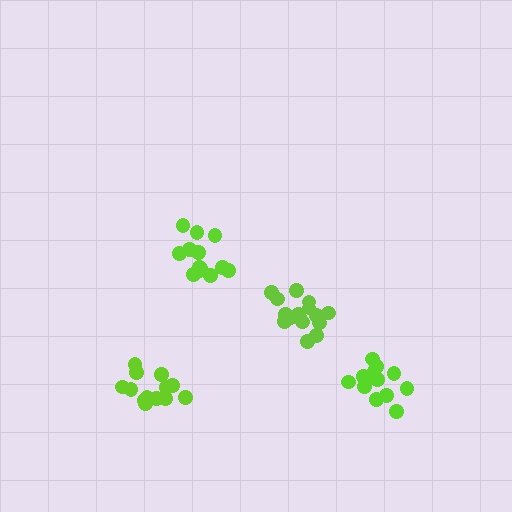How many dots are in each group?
Group 1: 13 dots, Group 2: 13 dots, Group 3: 17 dots, Group 4: 14 dots (57 total).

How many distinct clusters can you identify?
There are 4 distinct clusters.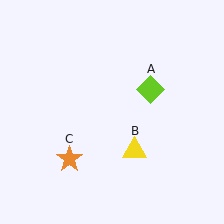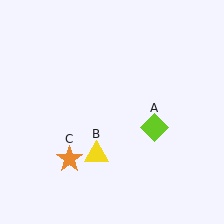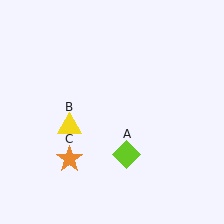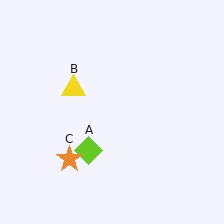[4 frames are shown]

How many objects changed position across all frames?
2 objects changed position: lime diamond (object A), yellow triangle (object B).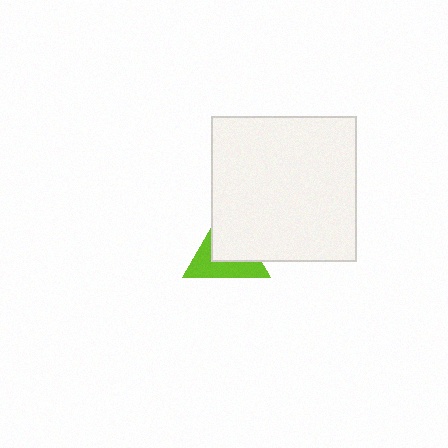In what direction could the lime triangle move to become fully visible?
The lime triangle could move toward the lower-left. That would shift it out from behind the white square entirely.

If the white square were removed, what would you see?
You would see the complete lime triangle.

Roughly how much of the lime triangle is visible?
About half of it is visible (roughly 48%).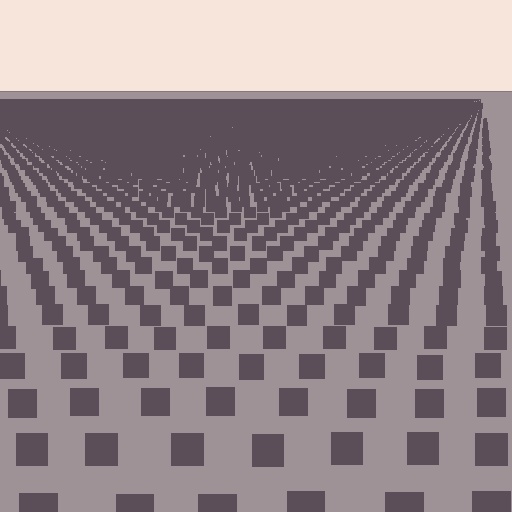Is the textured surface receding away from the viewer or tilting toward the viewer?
The surface is receding away from the viewer. Texture elements get smaller and denser toward the top.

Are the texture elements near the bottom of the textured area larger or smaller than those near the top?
Larger. Near the bottom, elements are closer to the viewer and appear at a bigger on-screen size.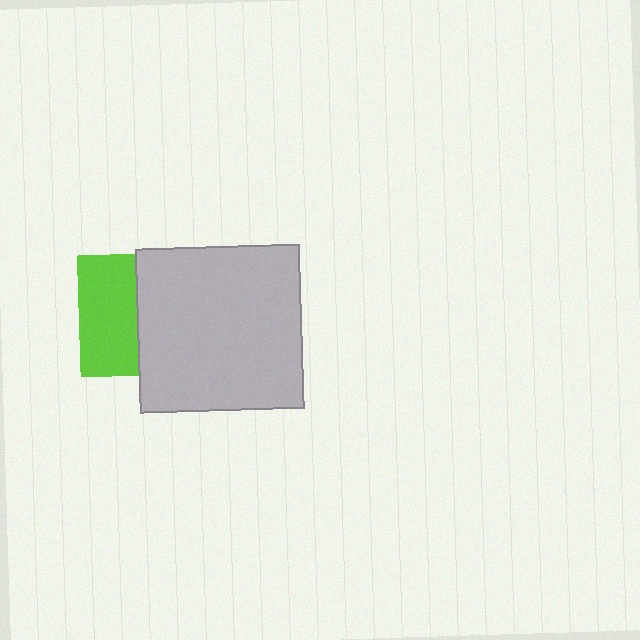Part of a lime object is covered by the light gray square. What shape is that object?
It is a square.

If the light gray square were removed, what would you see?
You would see the complete lime square.